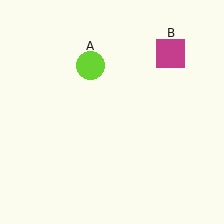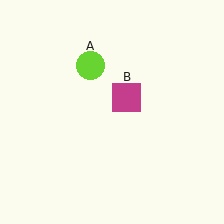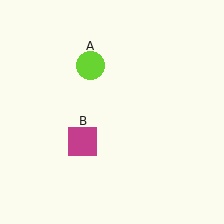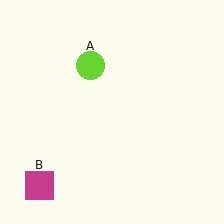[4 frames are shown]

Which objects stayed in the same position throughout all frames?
Lime circle (object A) remained stationary.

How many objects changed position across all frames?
1 object changed position: magenta square (object B).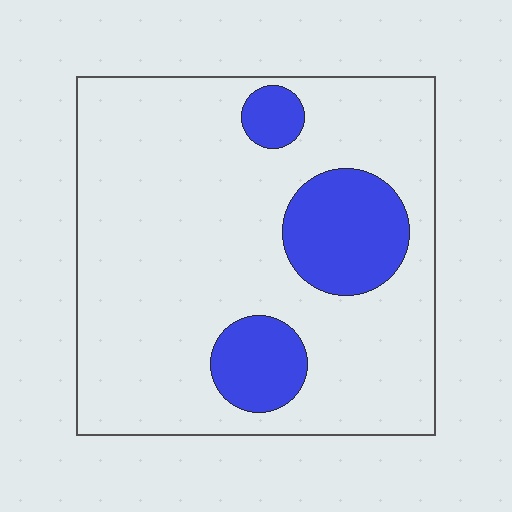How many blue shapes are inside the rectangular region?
3.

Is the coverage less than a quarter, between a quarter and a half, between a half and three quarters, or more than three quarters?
Less than a quarter.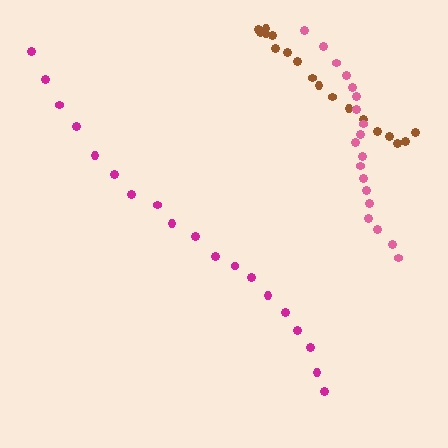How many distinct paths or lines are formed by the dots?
There are 3 distinct paths.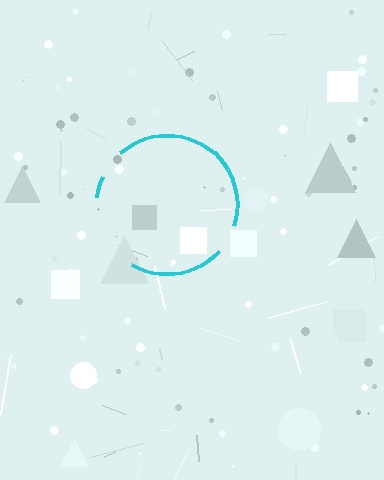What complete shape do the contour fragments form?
The contour fragments form a circle.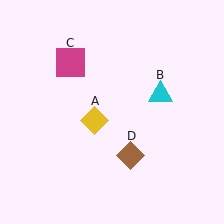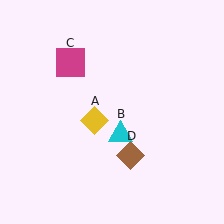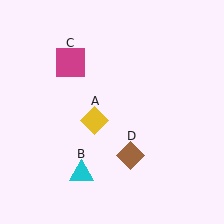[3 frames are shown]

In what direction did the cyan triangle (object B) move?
The cyan triangle (object B) moved down and to the left.